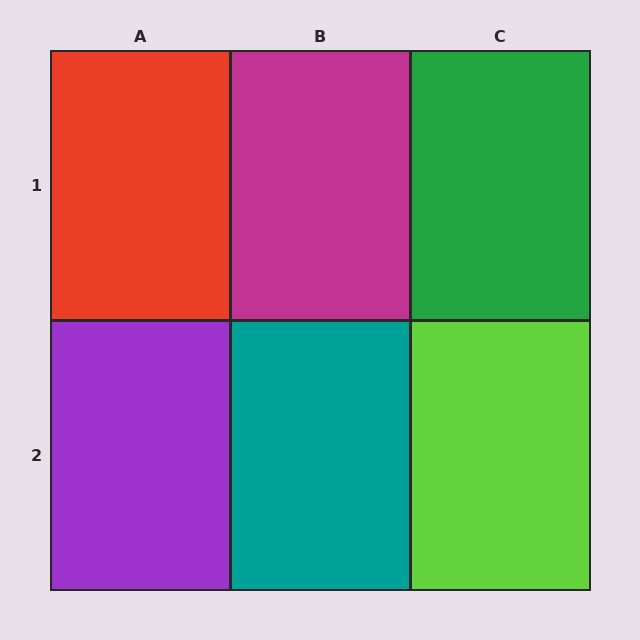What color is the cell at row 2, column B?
Teal.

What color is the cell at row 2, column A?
Purple.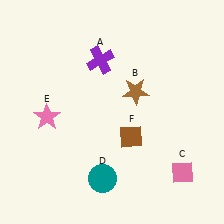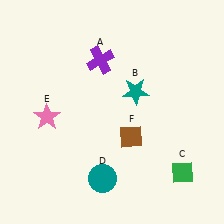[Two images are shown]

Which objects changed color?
B changed from brown to teal. C changed from pink to green.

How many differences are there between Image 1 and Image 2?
There are 2 differences between the two images.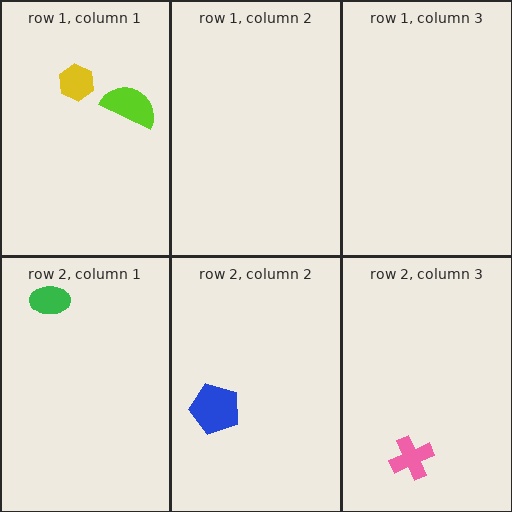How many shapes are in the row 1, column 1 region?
2.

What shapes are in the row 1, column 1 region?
The yellow hexagon, the lime semicircle.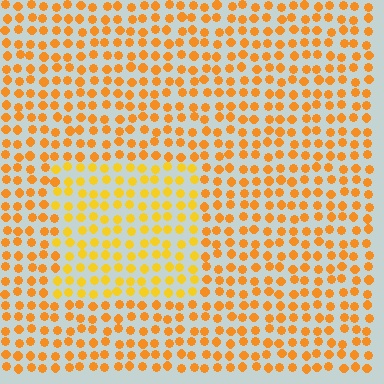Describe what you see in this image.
The image is filled with small orange elements in a uniform arrangement. A rectangle-shaped region is visible where the elements are tinted to a slightly different hue, forming a subtle color boundary.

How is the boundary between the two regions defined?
The boundary is defined purely by a slight shift in hue (about 19 degrees). Spacing, size, and orientation are identical on both sides.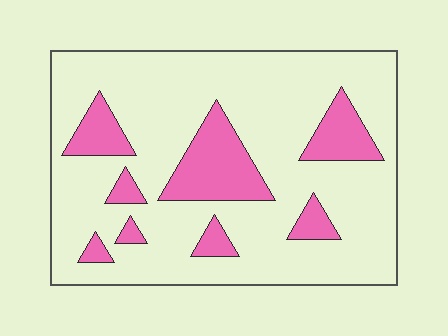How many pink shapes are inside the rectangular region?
8.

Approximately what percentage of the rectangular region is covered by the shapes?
Approximately 20%.